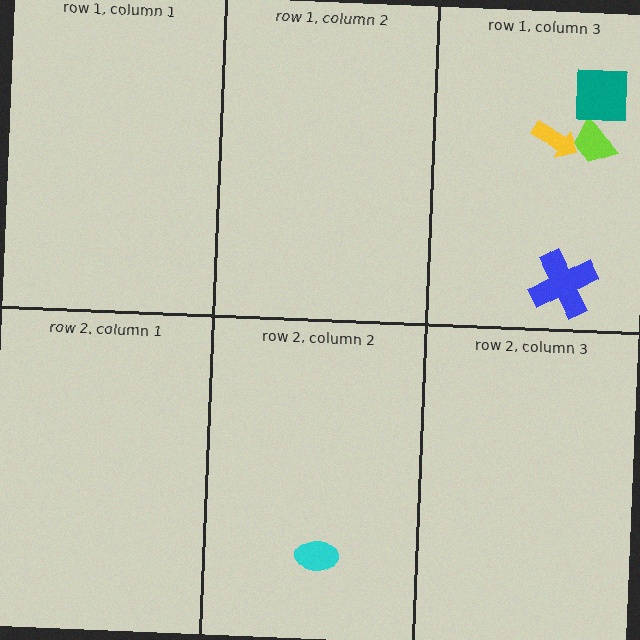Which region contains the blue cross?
The row 1, column 3 region.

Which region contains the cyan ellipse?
The row 2, column 2 region.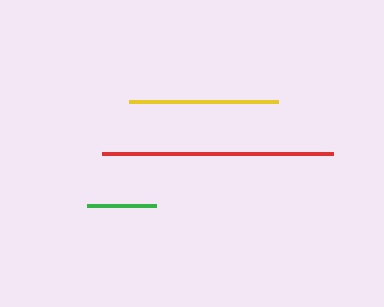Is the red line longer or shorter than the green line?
The red line is longer than the green line.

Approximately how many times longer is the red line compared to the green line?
The red line is approximately 3.3 times the length of the green line.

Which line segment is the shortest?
The green line is the shortest at approximately 69 pixels.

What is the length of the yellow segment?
The yellow segment is approximately 150 pixels long.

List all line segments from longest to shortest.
From longest to shortest: red, yellow, green.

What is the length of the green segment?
The green segment is approximately 69 pixels long.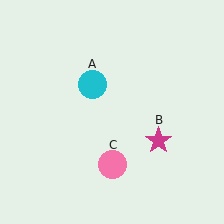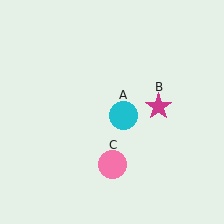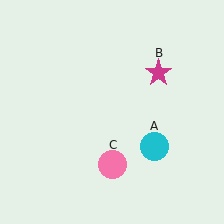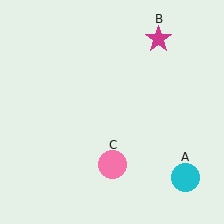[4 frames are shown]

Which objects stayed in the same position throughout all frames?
Pink circle (object C) remained stationary.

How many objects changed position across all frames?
2 objects changed position: cyan circle (object A), magenta star (object B).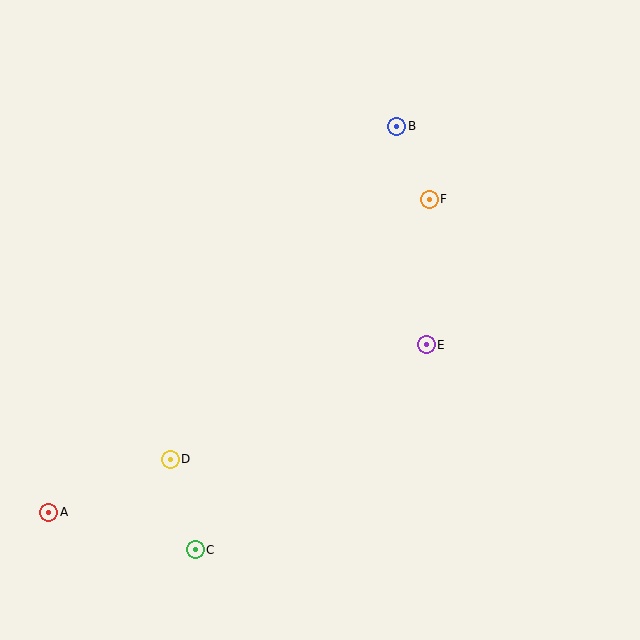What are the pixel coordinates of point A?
Point A is at (49, 512).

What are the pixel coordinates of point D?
Point D is at (170, 459).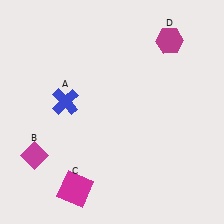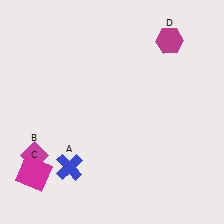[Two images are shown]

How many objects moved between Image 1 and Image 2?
2 objects moved between the two images.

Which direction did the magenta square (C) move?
The magenta square (C) moved left.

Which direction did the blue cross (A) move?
The blue cross (A) moved down.